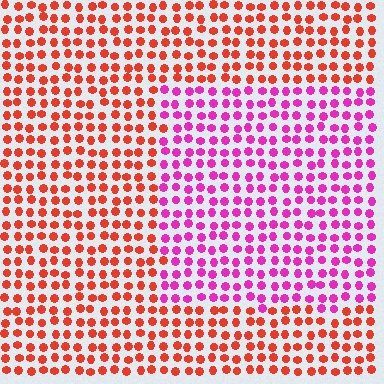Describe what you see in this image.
The image is filled with small red elements in a uniform arrangement. A rectangle-shaped region is visible where the elements are tinted to a slightly different hue, forming a subtle color boundary.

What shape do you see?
I see a rectangle.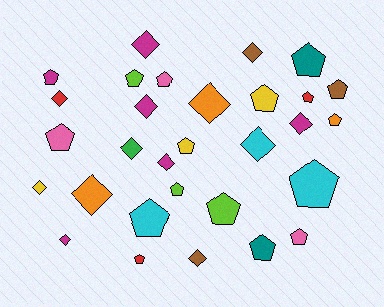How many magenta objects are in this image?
There are 6 magenta objects.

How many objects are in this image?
There are 30 objects.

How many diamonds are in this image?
There are 13 diamonds.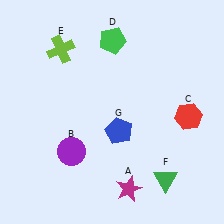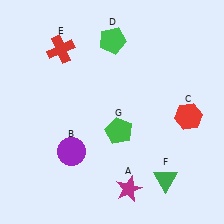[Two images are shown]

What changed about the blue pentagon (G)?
In Image 1, G is blue. In Image 2, it changed to green.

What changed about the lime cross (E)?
In Image 1, E is lime. In Image 2, it changed to red.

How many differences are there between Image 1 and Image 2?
There are 2 differences between the two images.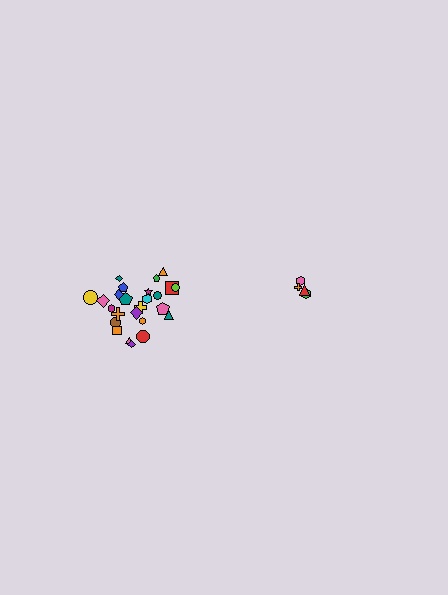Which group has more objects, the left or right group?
The left group.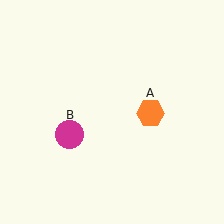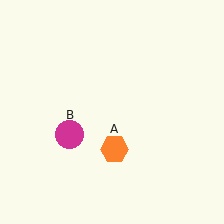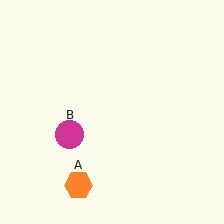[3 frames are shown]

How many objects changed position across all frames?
1 object changed position: orange hexagon (object A).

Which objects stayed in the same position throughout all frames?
Magenta circle (object B) remained stationary.